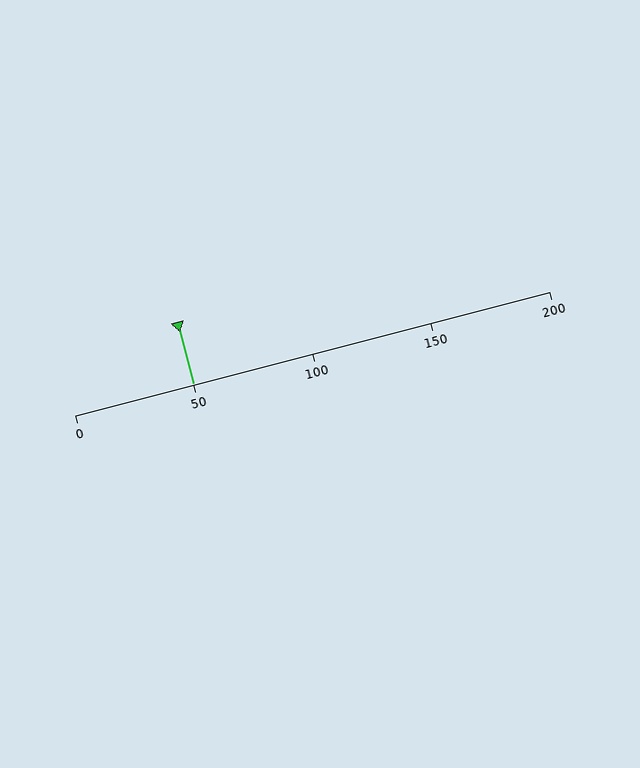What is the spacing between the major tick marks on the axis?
The major ticks are spaced 50 apart.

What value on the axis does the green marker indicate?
The marker indicates approximately 50.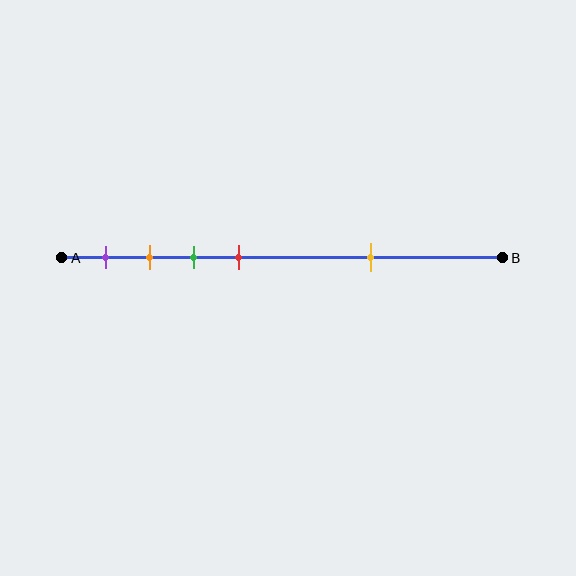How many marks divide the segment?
There are 5 marks dividing the segment.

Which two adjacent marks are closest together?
The orange and green marks are the closest adjacent pair.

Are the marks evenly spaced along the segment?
No, the marks are not evenly spaced.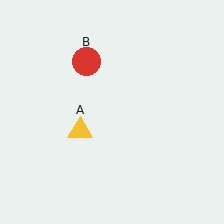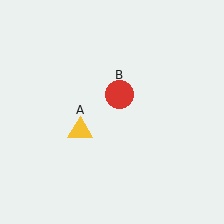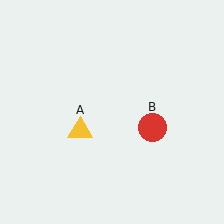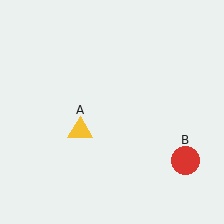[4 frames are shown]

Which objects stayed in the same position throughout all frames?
Yellow triangle (object A) remained stationary.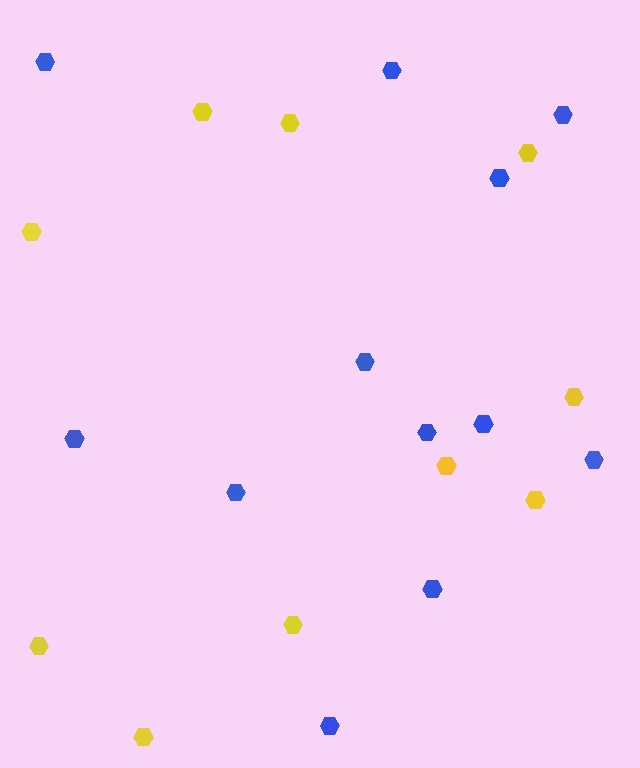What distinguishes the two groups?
There are 2 groups: one group of blue hexagons (12) and one group of yellow hexagons (10).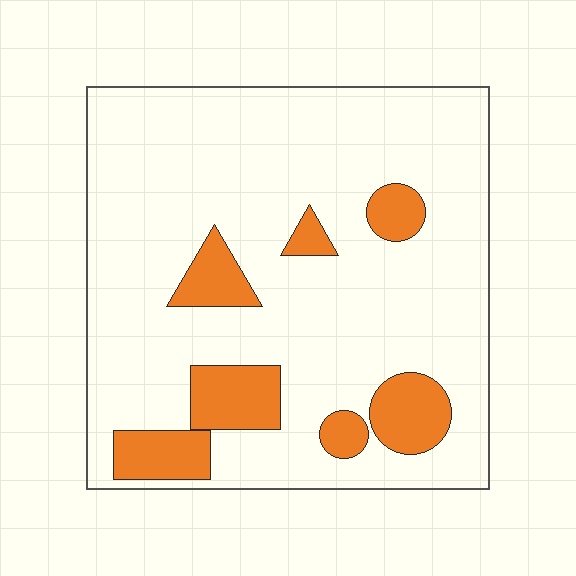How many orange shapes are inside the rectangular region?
7.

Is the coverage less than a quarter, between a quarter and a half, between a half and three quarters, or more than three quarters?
Less than a quarter.